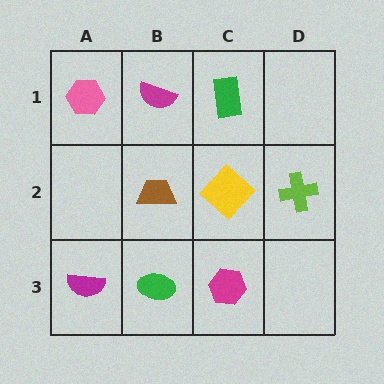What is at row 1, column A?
A pink hexagon.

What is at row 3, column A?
A magenta semicircle.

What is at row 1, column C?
A green rectangle.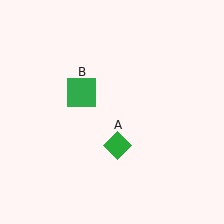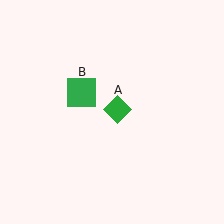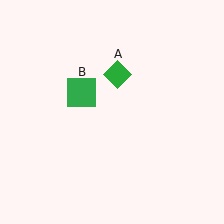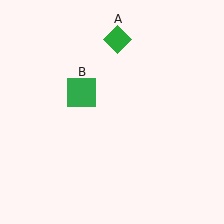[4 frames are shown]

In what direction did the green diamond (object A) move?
The green diamond (object A) moved up.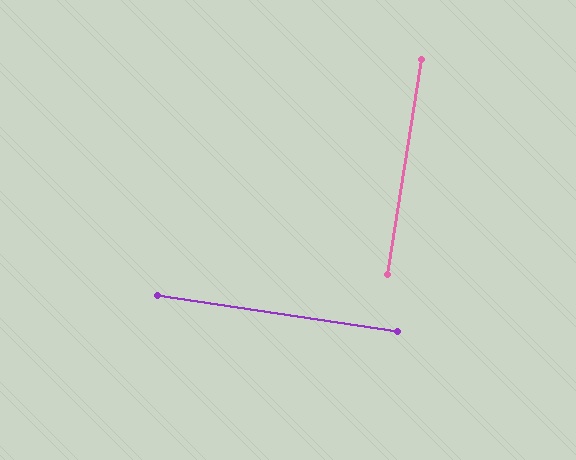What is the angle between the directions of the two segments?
Approximately 90 degrees.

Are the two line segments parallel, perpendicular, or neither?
Perpendicular — they meet at approximately 90°.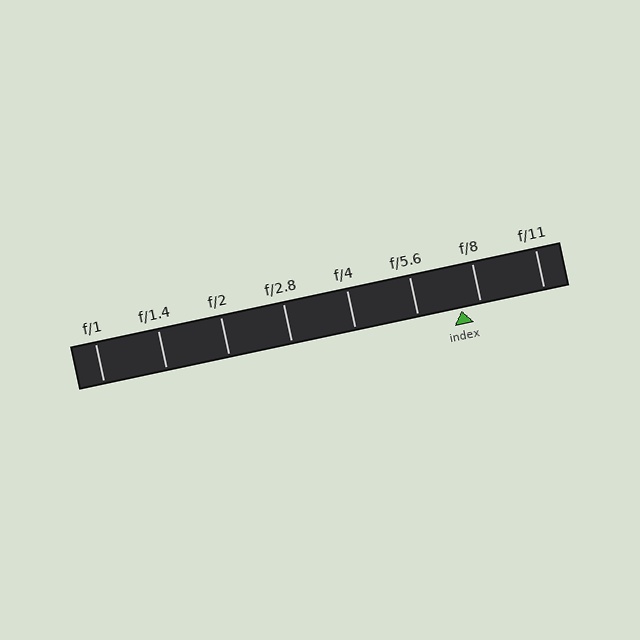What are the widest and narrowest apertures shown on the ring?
The widest aperture shown is f/1 and the narrowest is f/11.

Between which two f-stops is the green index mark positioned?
The index mark is between f/5.6 and f/8.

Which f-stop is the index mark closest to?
The index mark is closest to f/8.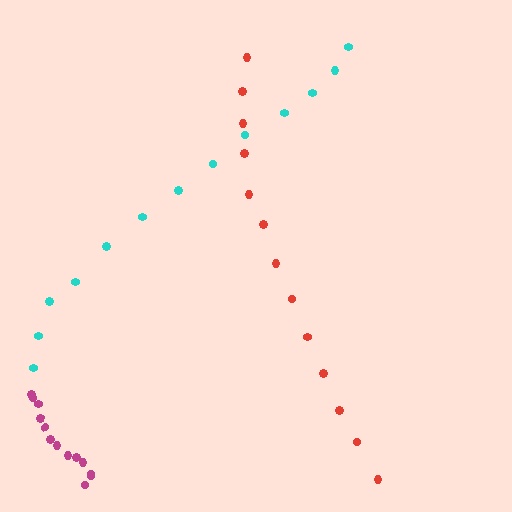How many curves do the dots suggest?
There are 3 distinct paths.